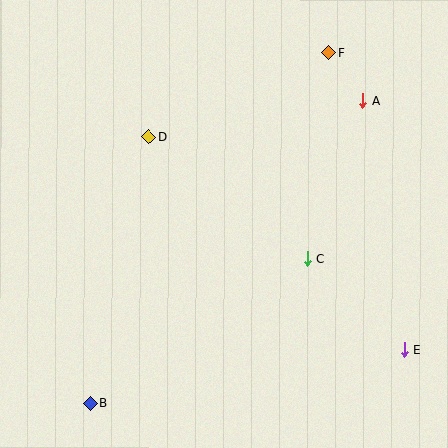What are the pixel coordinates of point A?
Point A is at (363, 101).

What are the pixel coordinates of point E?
Point E is at (405, 350).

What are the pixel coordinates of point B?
Point B is at (90, 403).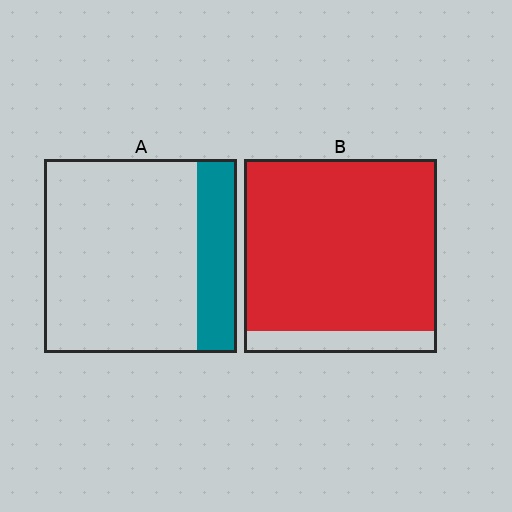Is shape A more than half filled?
No.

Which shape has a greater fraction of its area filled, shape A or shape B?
Shape B.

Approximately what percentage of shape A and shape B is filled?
A is approximately 20% and B is approximately 90%.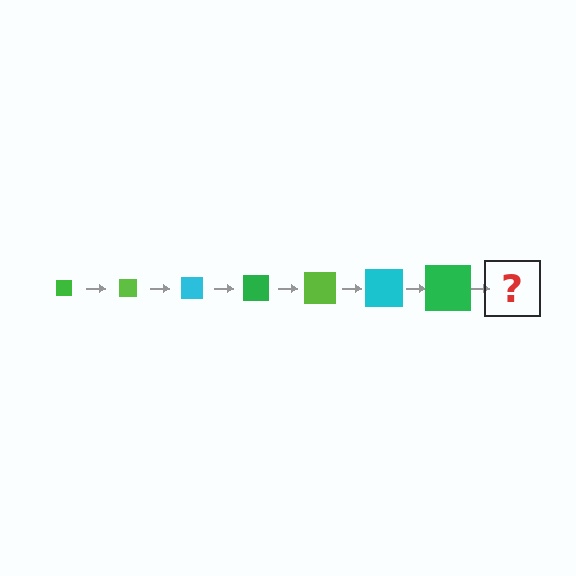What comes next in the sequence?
The next element should be a lime square, larger than the previous one.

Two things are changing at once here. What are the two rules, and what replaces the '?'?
The two rules are that the square grows larger each step and the color cycles through green, lime, and cyan. The '?' should be a lime square, larger than the previous one.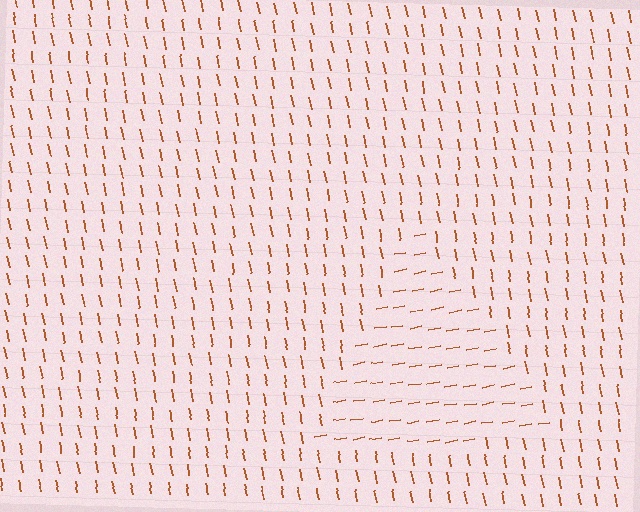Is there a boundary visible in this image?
Yes, there is a texture boundary formed by a change in line orientation.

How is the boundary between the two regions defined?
The boundary is defined purely by a change in line orientation (approximately 88 degrees difference). All lines are the same color and thickness.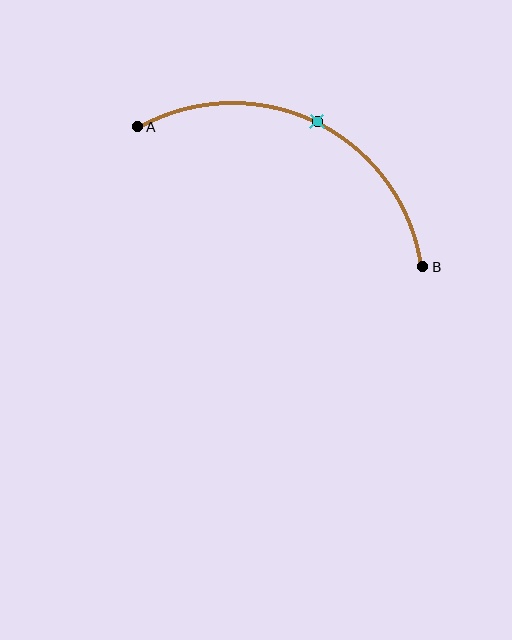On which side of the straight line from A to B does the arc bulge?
The arc bulges above the straight line connecting A and B.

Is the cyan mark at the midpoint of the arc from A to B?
Yes. The cyan mark lies on the arc at equal arc-length from both A and B — it is the arc midpoint.